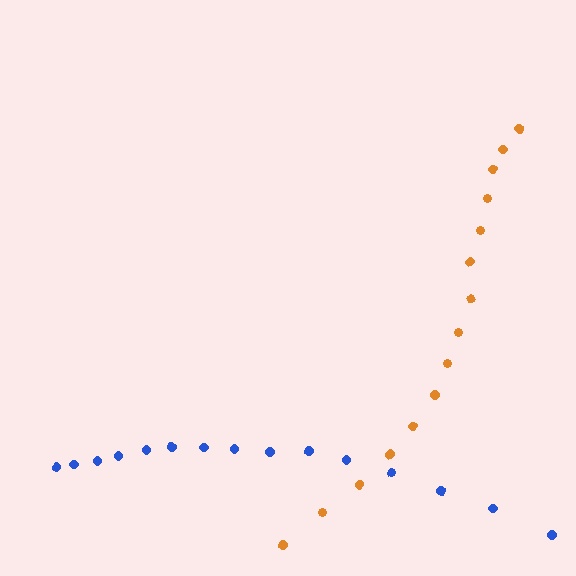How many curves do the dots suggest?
There are 2 distinct paths.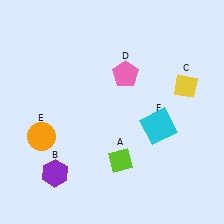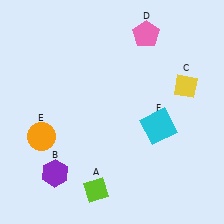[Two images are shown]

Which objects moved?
The objects that moved are: the lime diamond (A), the pink pentagon (D).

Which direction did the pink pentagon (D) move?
The pink pentagon (D) moved up.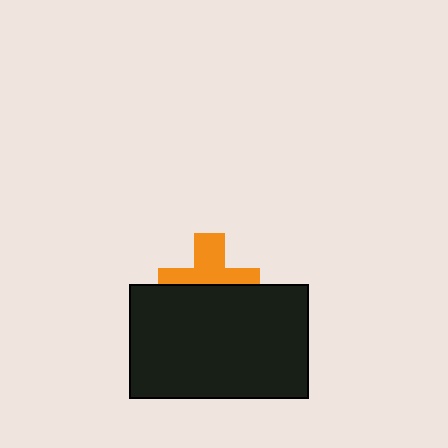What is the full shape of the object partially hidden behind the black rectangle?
The partially hidden object is an orange cross.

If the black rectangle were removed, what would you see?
You would see the complete orange cross.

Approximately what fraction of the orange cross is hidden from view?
Roughly 51% of the orange cross is hidden behind the black rectangle.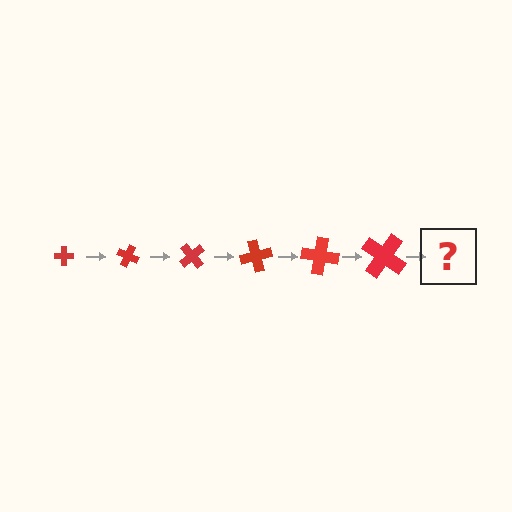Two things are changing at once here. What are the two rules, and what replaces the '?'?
The two rules are that the cross grows larger each step and it rotates 25 degrees each step. The '?' should be a cross, larger than the previous one and rotated 150 degrees from the start.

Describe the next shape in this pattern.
It should be a cross, larger than the previous one and rotated 150 degrees from the start.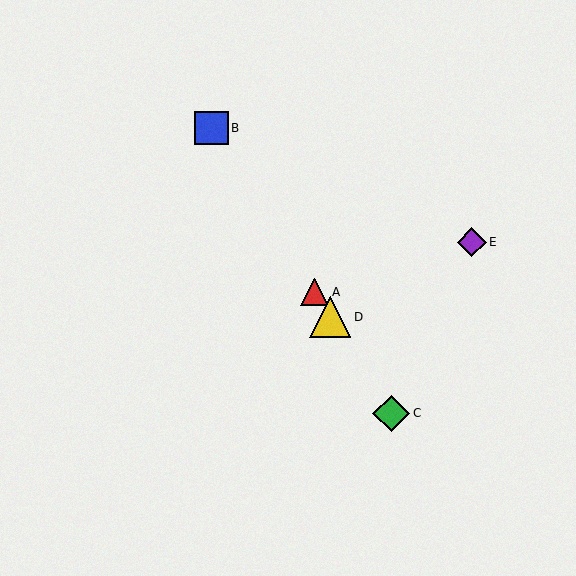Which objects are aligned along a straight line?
Objects A, B, C, D are aligned along a straight line.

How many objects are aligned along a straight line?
4 objects (A, B, C, D) are aligned along a straight line.